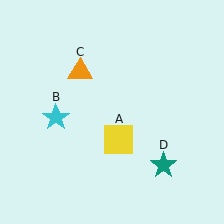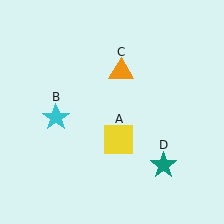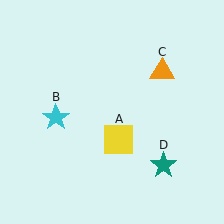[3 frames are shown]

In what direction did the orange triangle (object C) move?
The orange triangle (object C) moved right.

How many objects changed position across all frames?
1 object changed position: orange triangle (object C).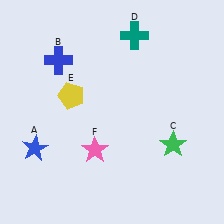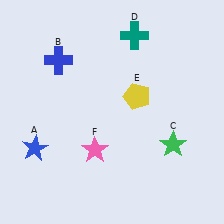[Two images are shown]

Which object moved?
The yellow pentagon (E) moved right.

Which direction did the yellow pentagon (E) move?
The yellow pentagon (E) moved right.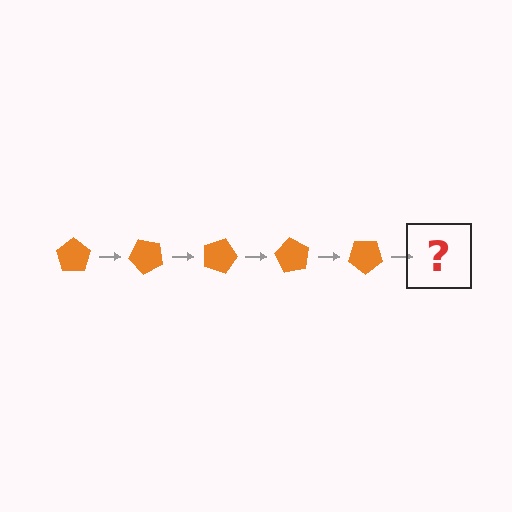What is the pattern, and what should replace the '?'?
The pattern is that the pentagon rotates 45 degrees each step. The '?' should be an orange pentagon rotated 225 degrees.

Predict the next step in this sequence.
The next step is an orange pentagon rotated 225 degrees.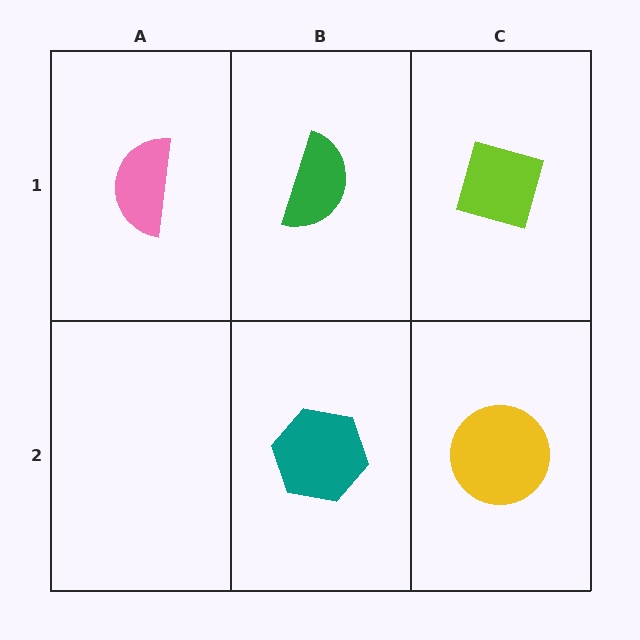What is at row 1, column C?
A lime diamond.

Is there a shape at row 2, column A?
No, that cell is empty.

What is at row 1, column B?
A green semicircle.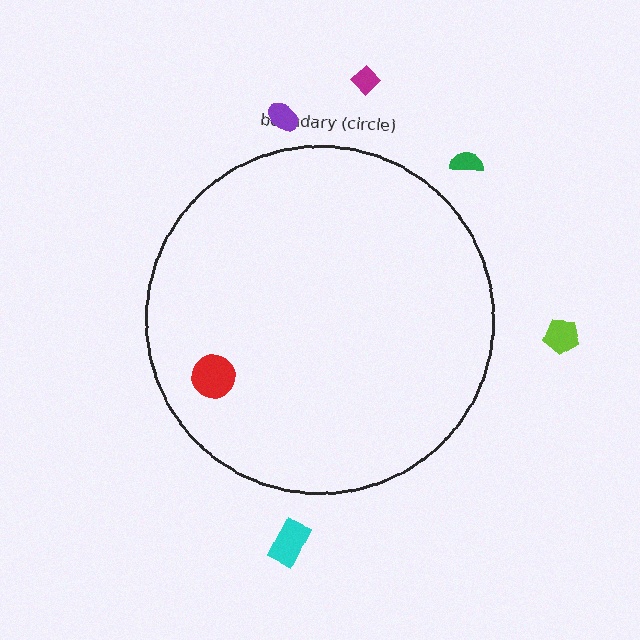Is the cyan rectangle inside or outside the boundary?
Outside.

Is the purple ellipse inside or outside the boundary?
Outside.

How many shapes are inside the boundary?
1 inside, 5 outside.